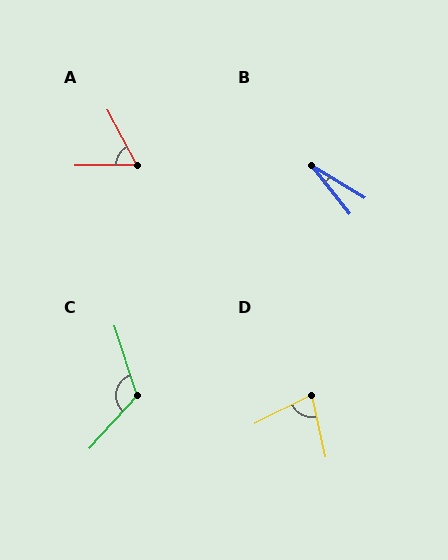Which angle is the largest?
C, at approximately 120 degrees.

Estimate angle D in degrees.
Approximately 75 degrees.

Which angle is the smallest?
B, at approximately 20 degrees.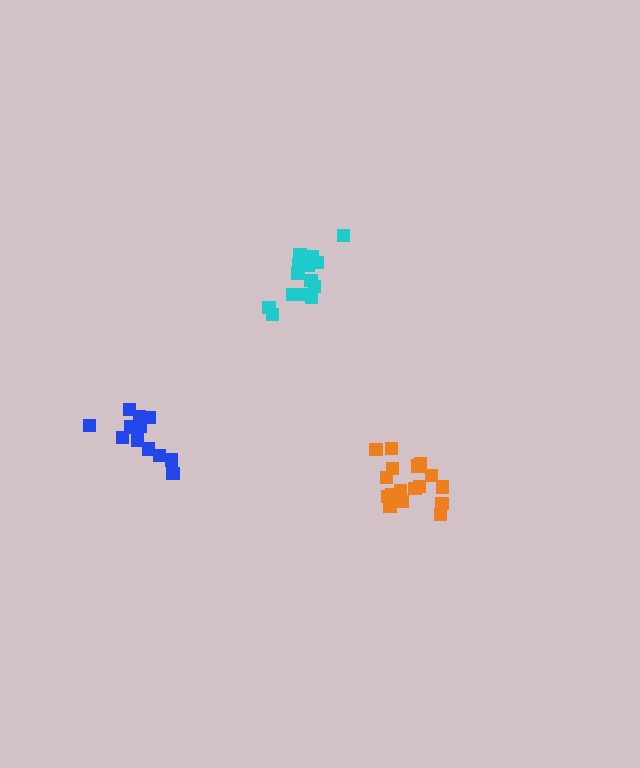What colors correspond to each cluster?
The clusters are colored: cyan, orange, blue.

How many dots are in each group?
Group 1: 14 dots, Group 2: 18 dots, Group 3: 13 dots (45 total).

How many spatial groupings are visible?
There are 3 spatial groupings.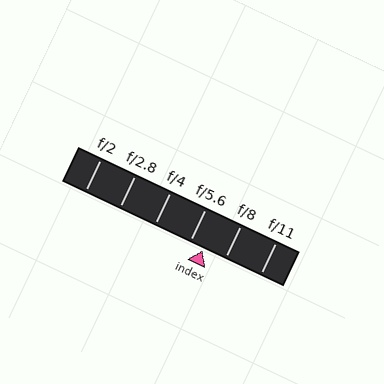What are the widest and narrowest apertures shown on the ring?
The widest aperture shown is f/2 and the narrowest is f/11.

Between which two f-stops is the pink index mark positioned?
The index mark is between f/5.6 and f/8.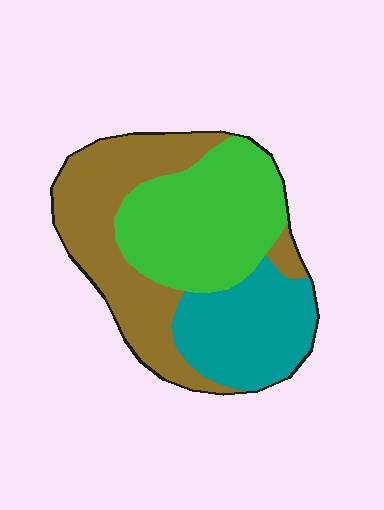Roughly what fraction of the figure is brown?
Brown covers roughly 40% of the figure.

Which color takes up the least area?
Teal, at roughly 25%.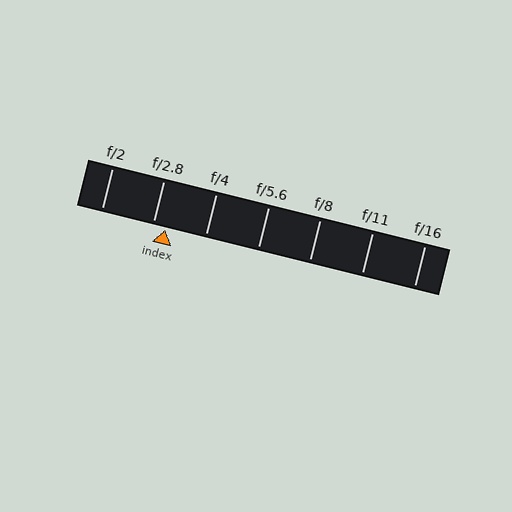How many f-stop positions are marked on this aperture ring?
There are 7 f-stop positions marked.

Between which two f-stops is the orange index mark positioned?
The index mark is between f/2.8 and f/4.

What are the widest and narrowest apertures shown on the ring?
The widest aperture shown is f/2 and the narrowest is f/16.